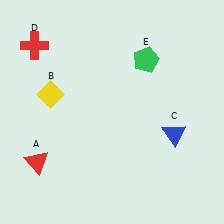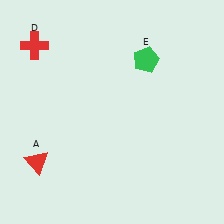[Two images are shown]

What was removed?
The yellow diamond (B), the blue triangle (C) were removed in Image 2.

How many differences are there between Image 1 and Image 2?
There are 2 differences between the two images.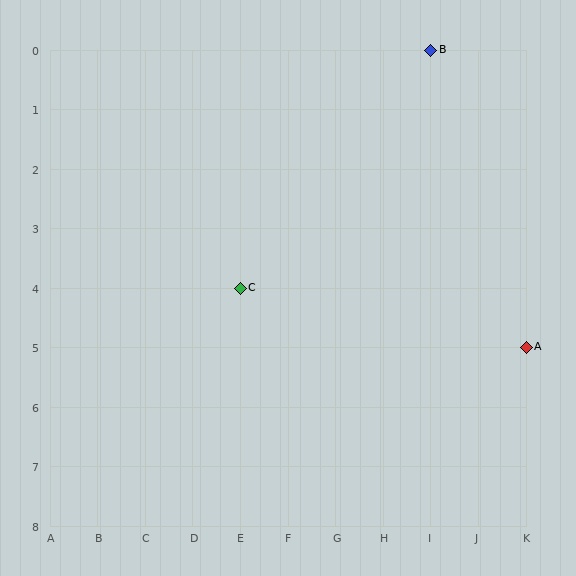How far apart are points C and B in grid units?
Points C and B are 4 columns and 4 rows apart (about 5.7 grid units diagonally).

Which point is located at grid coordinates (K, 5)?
Point A is at (K, 5).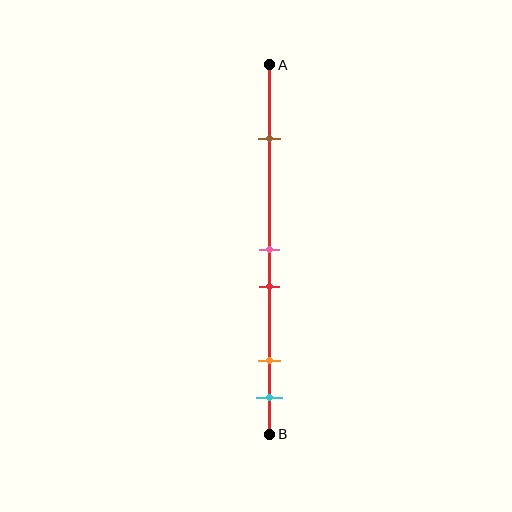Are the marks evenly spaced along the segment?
No, the marks are not evenly spaced.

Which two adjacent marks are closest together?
The pink and red marks are the closest adjacent pair.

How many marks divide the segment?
There are 5 marks dividing the segment.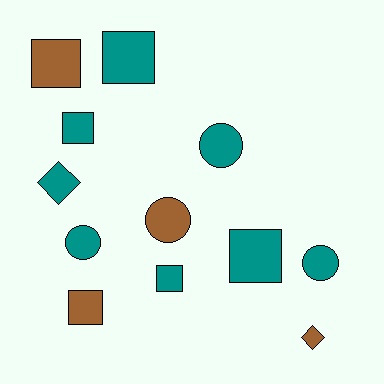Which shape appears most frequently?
Square, with 6 objects.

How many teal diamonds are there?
There is 1 teal diamond.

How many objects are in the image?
There are 12 objects.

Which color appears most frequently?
Teal, with 8 objects.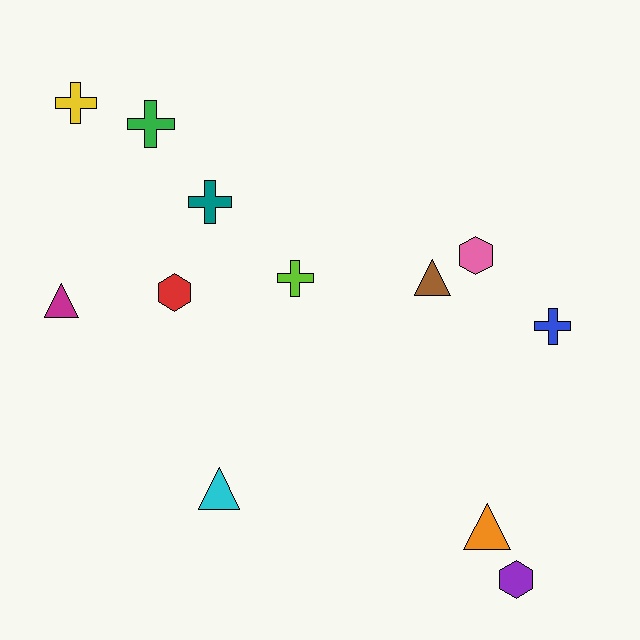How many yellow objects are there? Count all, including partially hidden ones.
There is 1 yellow object.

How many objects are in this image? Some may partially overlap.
There are 12 objects.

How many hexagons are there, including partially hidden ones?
There are 3 hexagons.